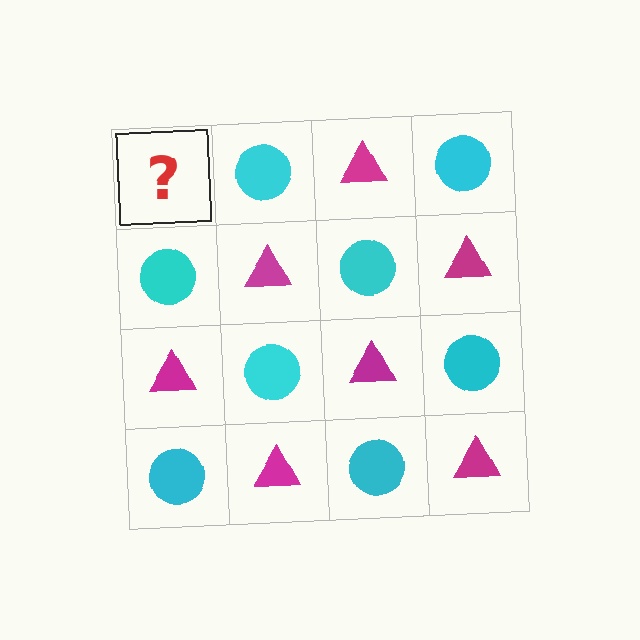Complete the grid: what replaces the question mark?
The question mark should be replaced with a magenta triangle.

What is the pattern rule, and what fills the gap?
The rule is that it alternates magenta triangle and cyan circle in a checkerboard pattern. The gap should be filled with a magenta triangle.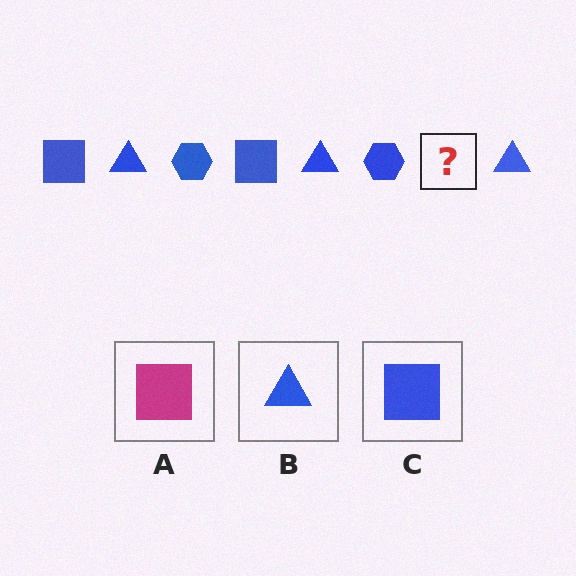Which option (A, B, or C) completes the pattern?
C.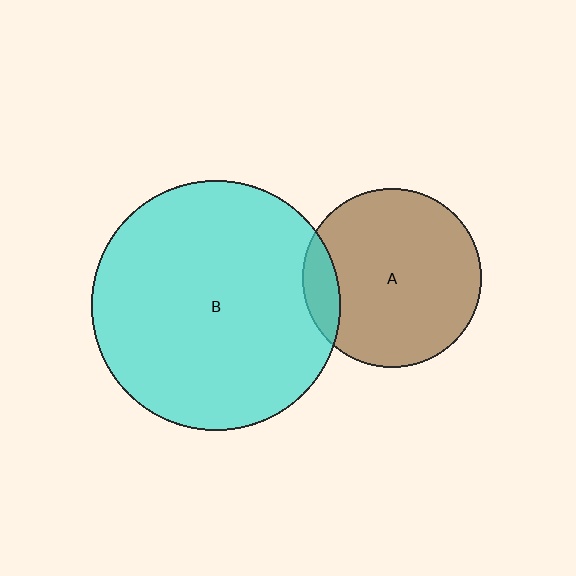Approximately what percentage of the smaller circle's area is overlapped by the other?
Approximately 10%.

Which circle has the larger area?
Circle B (cyan).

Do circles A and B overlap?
Yes.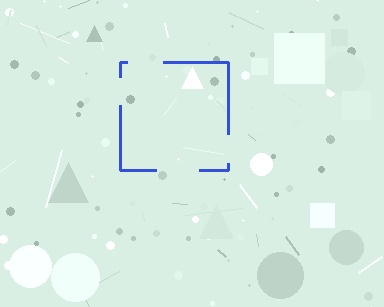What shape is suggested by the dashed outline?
The dashed outline suggests a square.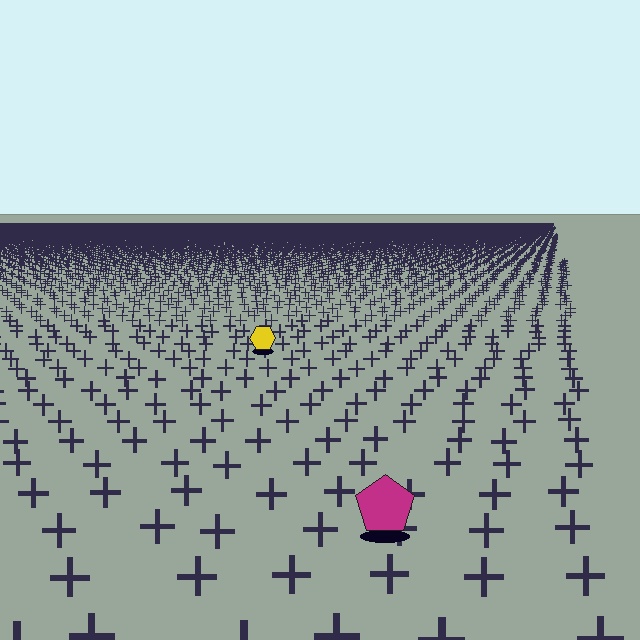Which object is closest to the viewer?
The magenta pentagon is closest. The texture marks near it are larger and more spread out.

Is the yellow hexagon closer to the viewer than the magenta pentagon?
No. The magenta pentagon is closer — you can tell from the texture gradient: the ground texture is coarser near it.